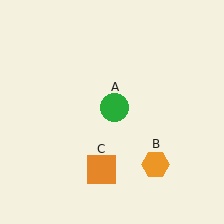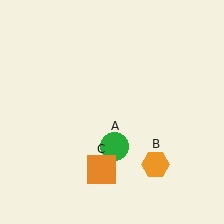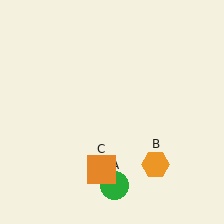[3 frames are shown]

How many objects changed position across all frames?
1 object changed position: green circle (object A).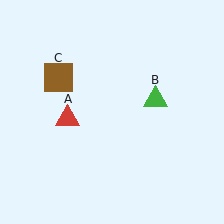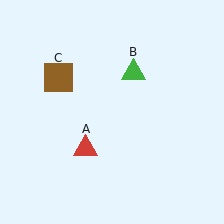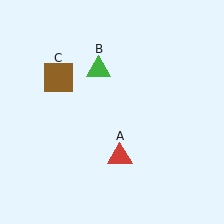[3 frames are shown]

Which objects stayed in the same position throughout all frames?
Brown square (object C) remained stationary.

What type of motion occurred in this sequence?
The red triangle (object A), green triangle (object B) rotated counterclockwise around the center of the scene.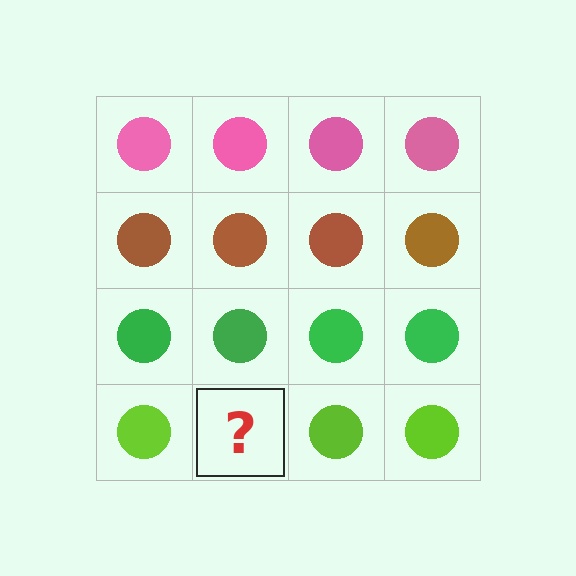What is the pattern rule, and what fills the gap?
The rule is that each row has a consistent color. The gap should be filled with a lime circle.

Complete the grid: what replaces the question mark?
The question mark should be replaced with a lime circle.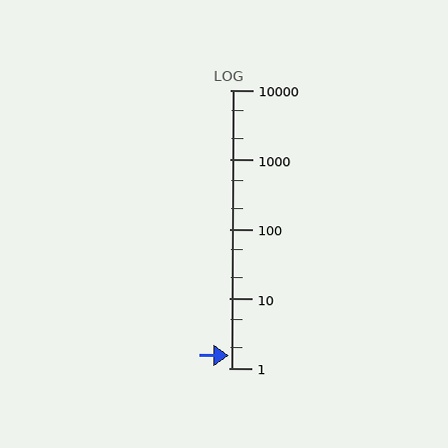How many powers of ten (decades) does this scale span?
The scale spans 4 decades, from 1 to 10000.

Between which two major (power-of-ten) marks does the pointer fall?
The pointer is between 1 and 10.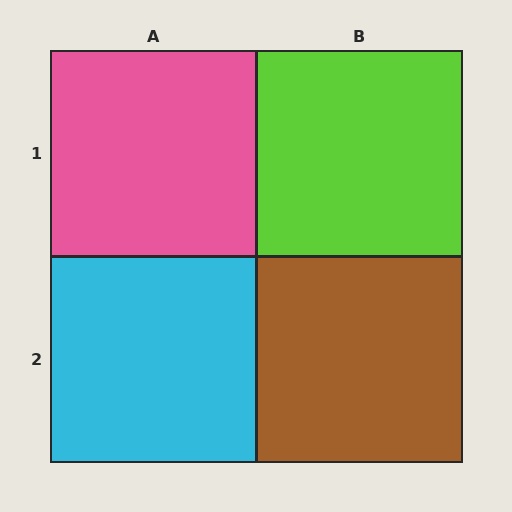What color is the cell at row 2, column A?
Cyan.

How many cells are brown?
1 cell is brown.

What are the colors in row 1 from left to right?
Pink, lime.